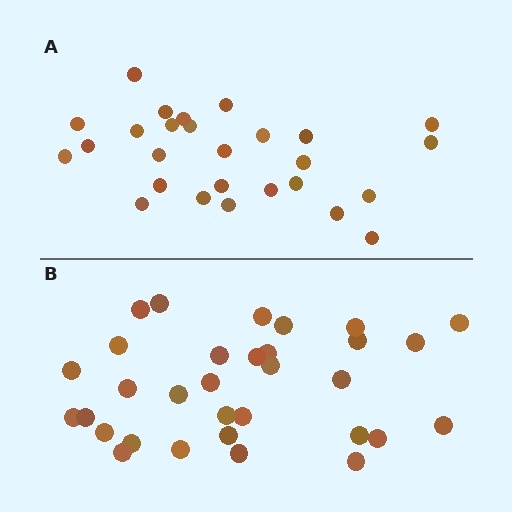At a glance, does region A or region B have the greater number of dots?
Region B (the bottom region) has more dots.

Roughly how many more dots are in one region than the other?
Region B has about 5 more dots than region A.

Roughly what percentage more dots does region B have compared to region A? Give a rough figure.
About 20% more.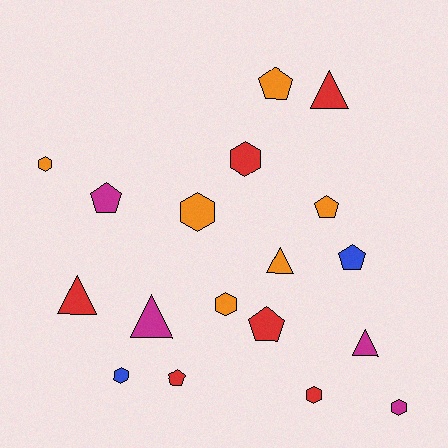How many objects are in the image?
There are 18 objects.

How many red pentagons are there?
There are 2 red pentagons.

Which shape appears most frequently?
Hexagon, with 7 objects.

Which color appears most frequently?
Orange, with 6 objects.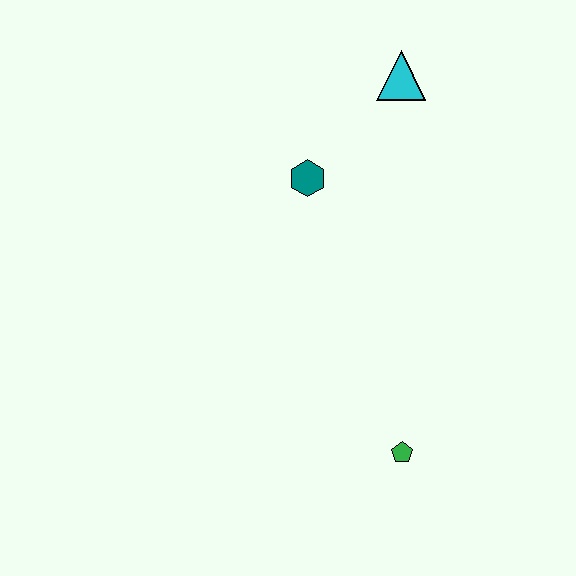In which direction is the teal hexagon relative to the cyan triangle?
The teal hexagon is below the cyan triangle.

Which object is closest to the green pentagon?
The teal hexagon is closest to the green pentagon.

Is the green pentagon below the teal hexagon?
Yes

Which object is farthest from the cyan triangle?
The green pentagon is farthest from the cyan triangle.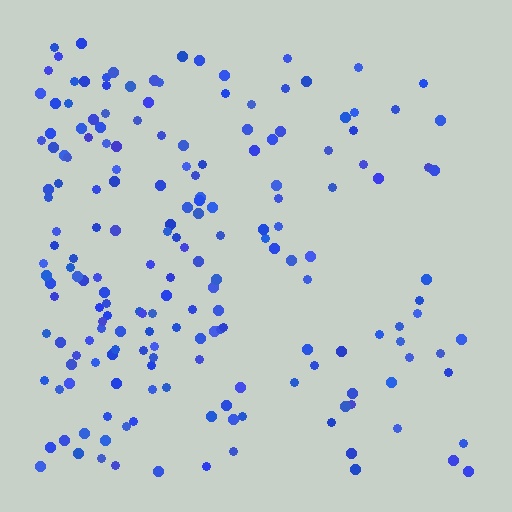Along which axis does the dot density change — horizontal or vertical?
Horizontal.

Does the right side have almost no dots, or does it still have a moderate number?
Still a moderate number, just noticeably fewer than the left.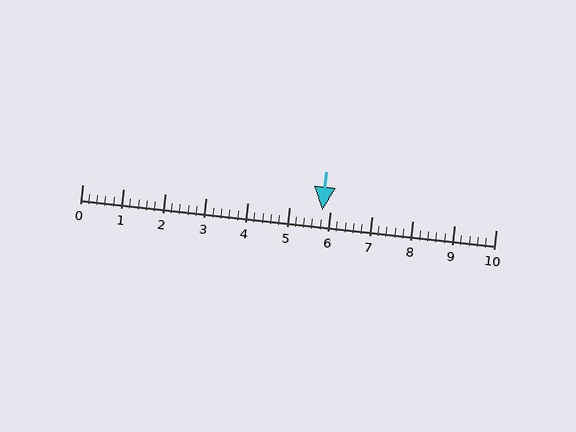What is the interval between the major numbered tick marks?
The major tick marks are spaced 1 units apart.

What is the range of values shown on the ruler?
The ruler shows values from 0 to 10.